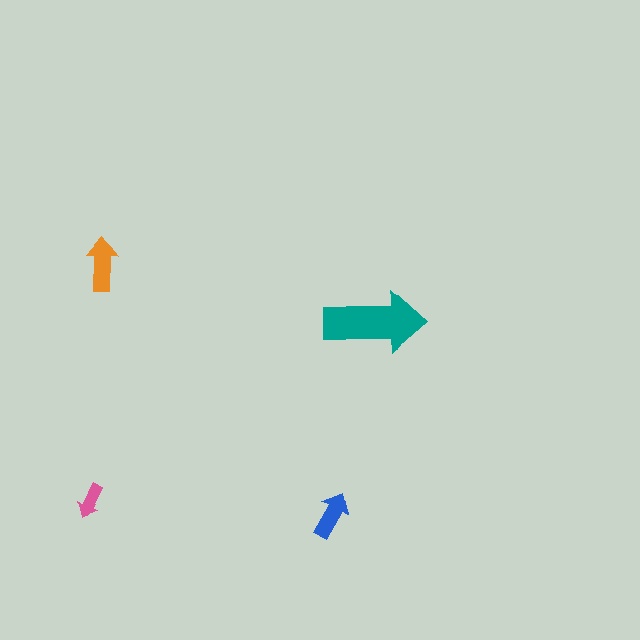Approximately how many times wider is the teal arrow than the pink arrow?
About 3 times wider.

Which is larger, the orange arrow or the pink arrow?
The orange one.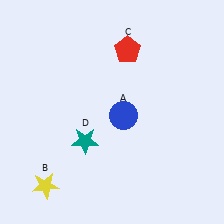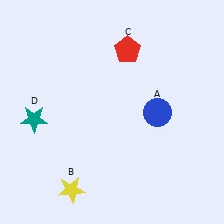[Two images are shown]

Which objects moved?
The objects that moved are: the blue circle (A), the yellow star (B), the teal star (D).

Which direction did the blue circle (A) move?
The blue circle (A) moved right.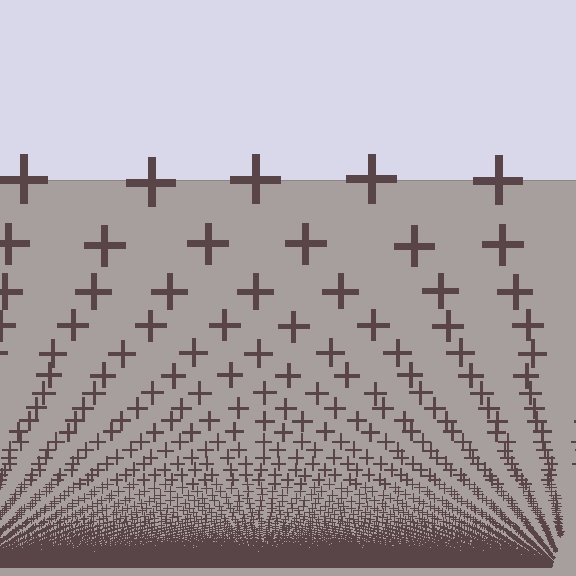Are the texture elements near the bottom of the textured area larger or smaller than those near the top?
Smaller. The gradient is inverted — elements near the bottom are smaller and denser.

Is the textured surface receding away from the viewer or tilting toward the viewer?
The surface appears to tilt toward the viewer. Texture elements get larger and sparser toward the top.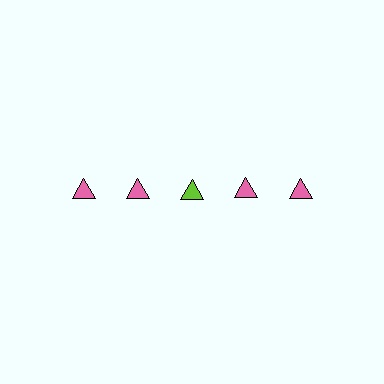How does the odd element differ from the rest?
It has a different color: lime instead of pink.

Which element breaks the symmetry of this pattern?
The lime triangle in the top row, center column breaks the symmetry. All other shapes are pink triangles.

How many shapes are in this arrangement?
There are 5 shapes arranged in a grid pattern.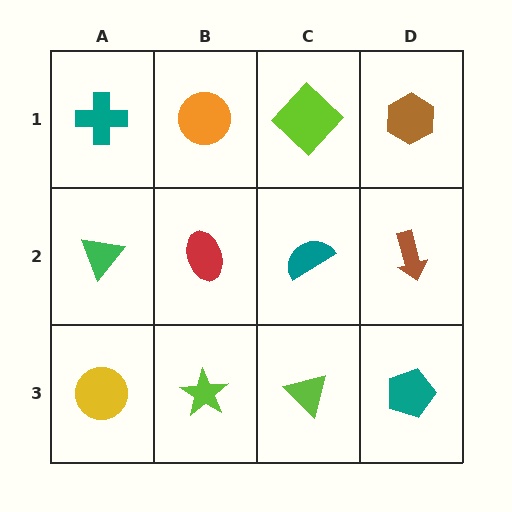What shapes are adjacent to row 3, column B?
A red ellipse (row 2, column B), a yellow circle (row 3, column A), a lime triangle (row 3, column C).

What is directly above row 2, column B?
An orange circle.